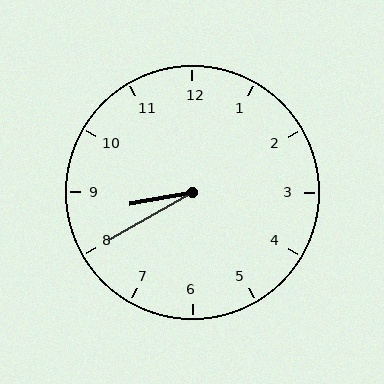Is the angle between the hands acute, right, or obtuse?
It is acute.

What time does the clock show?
8:40.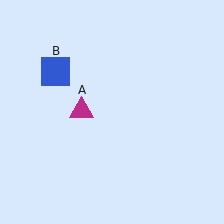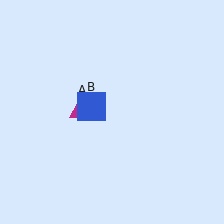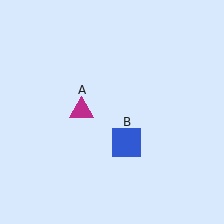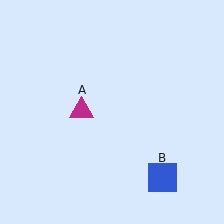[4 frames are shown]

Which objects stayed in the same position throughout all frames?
Magenta triangle (object A) remained stationary.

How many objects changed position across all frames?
1 object changed position: blue square (object B).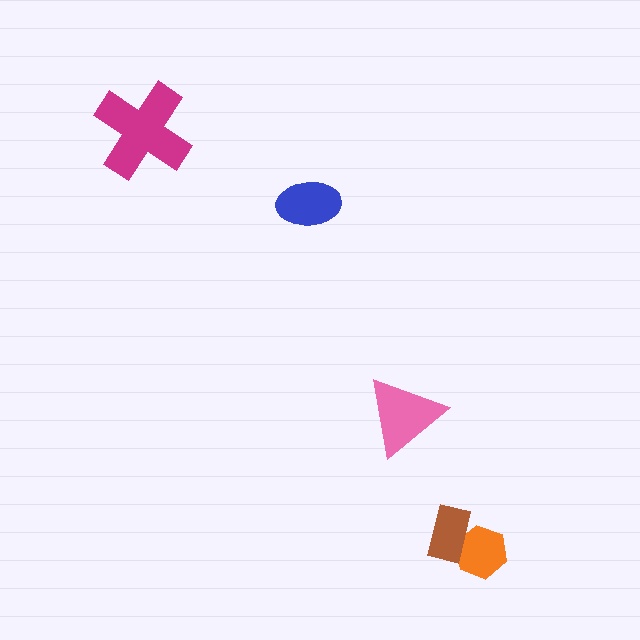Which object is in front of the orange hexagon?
The brown rectangle is in front of the orange hexagon.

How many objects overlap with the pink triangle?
0 objects overlap with the pink triangle.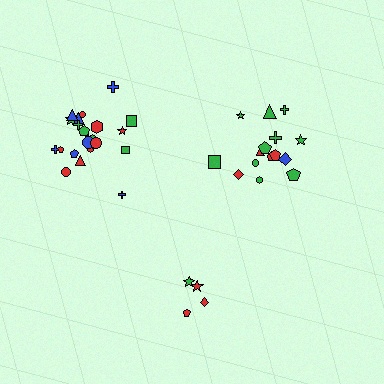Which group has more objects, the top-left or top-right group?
The top-left group.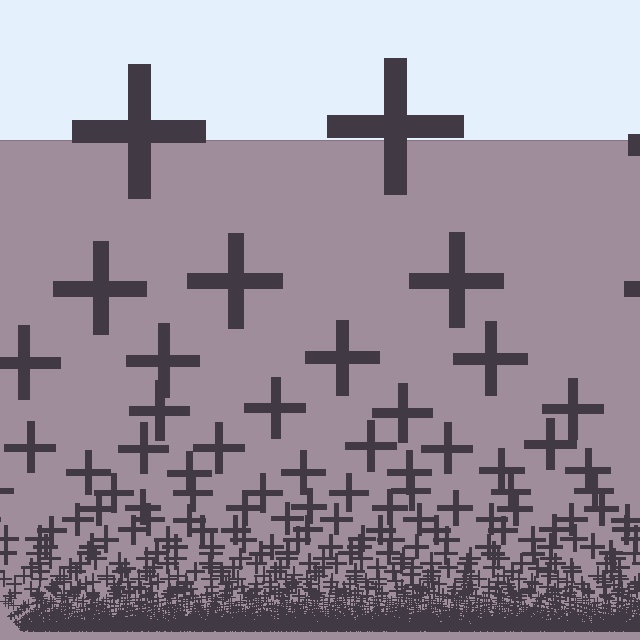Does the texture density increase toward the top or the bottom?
Density increases toward the bottom.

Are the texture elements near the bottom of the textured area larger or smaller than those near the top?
Smaller. The gradient is inverted — elements near the bottom are smaller and denser.